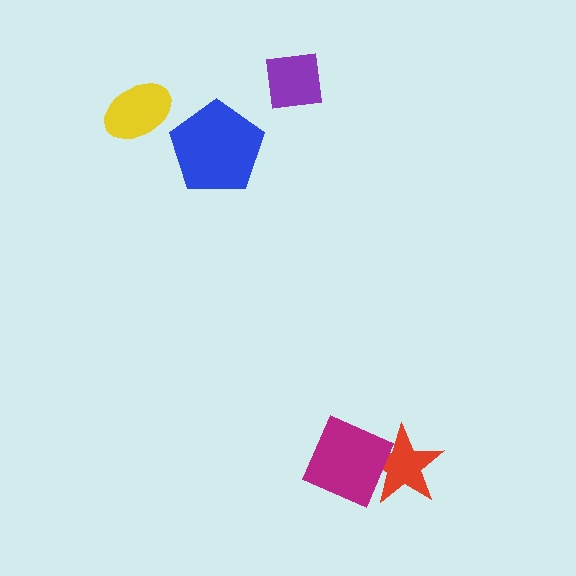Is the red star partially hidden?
Yes, it is partially covered by another shape.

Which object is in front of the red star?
The magenta diamond is in front of the red star.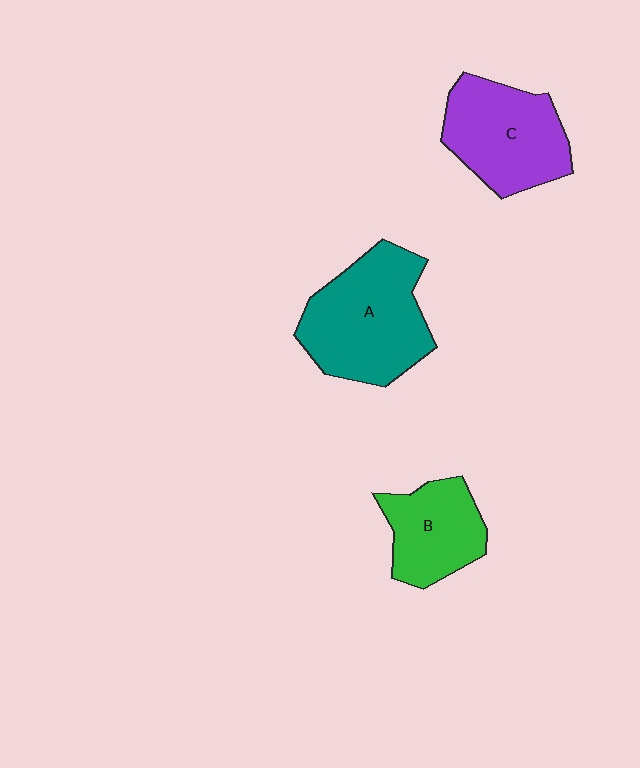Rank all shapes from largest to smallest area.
From largest to smallest: A (teal), C (purple), B (green).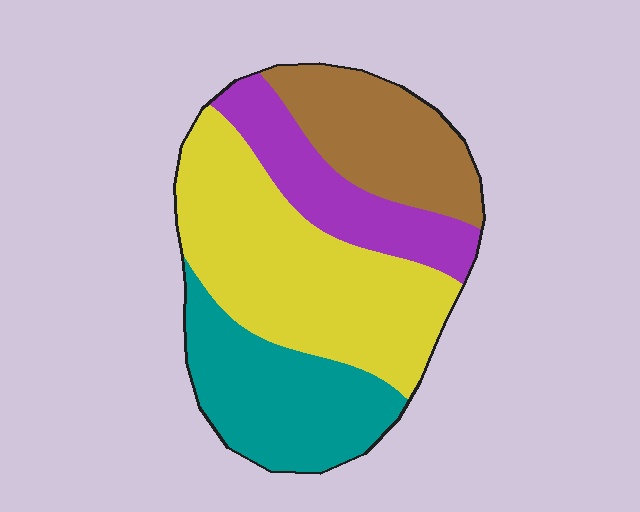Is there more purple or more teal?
Teal.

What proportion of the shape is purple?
Purple covers around 15% of the shape.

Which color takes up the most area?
Yellow, at roughly 40%.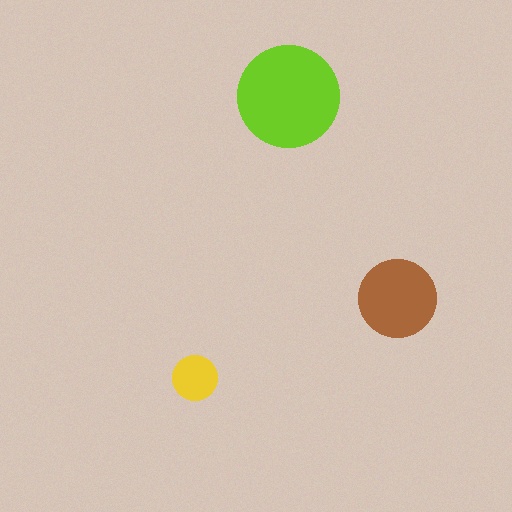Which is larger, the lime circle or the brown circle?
The lime one.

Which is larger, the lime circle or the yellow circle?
The lime one.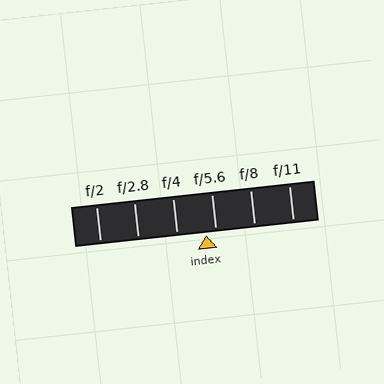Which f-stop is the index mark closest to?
The index mark is closest to f/5.6.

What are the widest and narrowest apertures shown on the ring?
The widest aperture shown is f/2 and the narrowest is f/11.